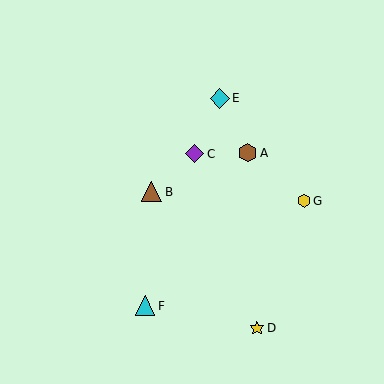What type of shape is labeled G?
Shape G is a yellow hexagon.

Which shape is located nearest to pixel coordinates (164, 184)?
The brown triangle (labeled B) at (152, 192) is nearest to that location.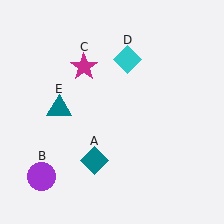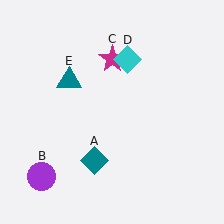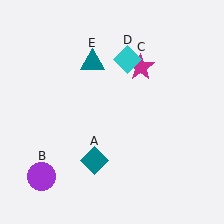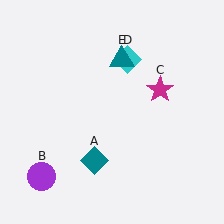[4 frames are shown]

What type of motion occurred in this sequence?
The magenta star (object C), teal triangle (object E) rotated clockwise around the center of the scene.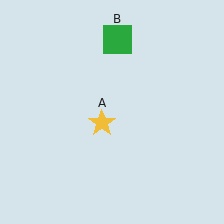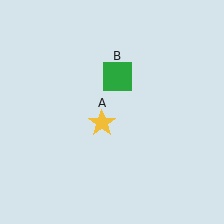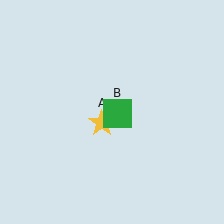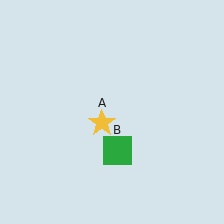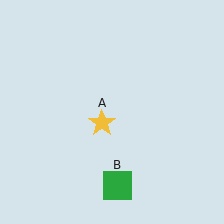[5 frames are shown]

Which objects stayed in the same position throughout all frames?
Yellow star (object A) remained stationary.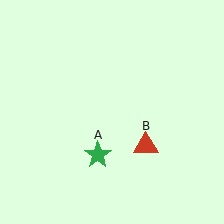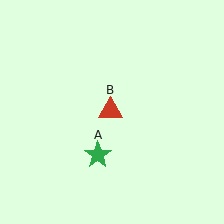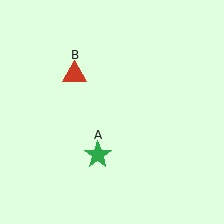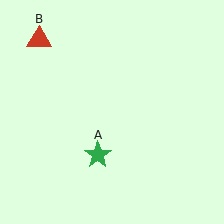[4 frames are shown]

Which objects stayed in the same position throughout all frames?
Green star (object A) remained stationary.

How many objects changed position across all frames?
1 object changed position: red triangle (object B).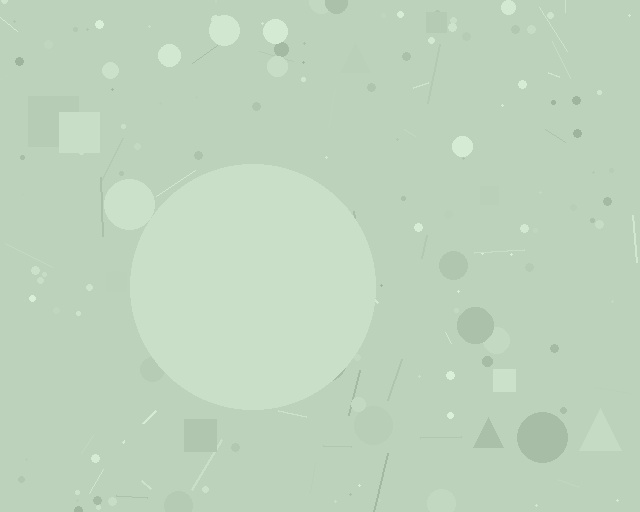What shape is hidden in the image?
A circle is hidden in the image.